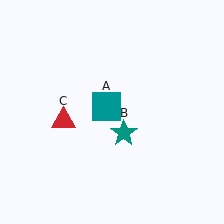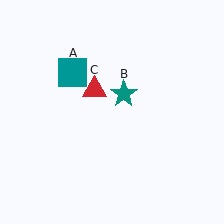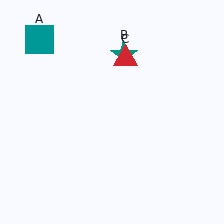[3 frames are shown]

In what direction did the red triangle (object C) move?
The red triangle (object C) moved up and to the right.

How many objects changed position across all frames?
3 objects changed position: teal square (object A), teal star (object B), red triangle (object C).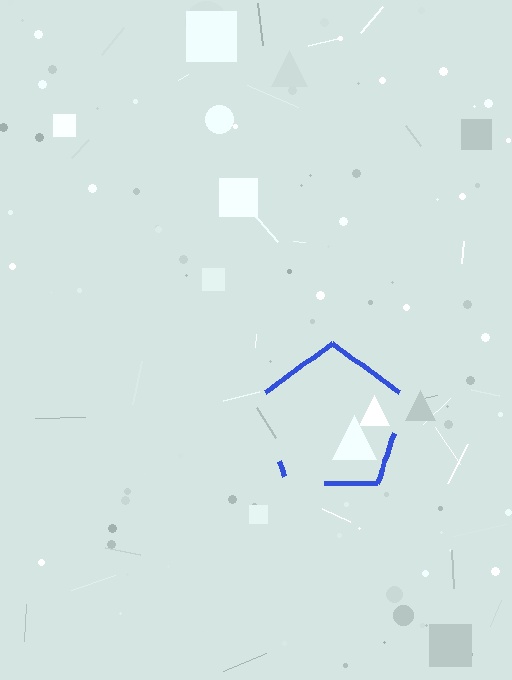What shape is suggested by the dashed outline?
The dashed outline suggests a pentagon.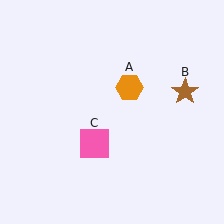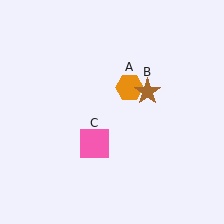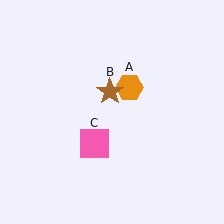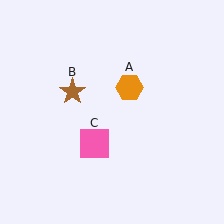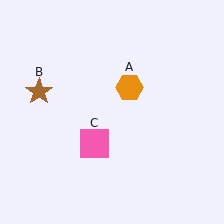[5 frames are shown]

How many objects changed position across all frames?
1 object changed position: brown star (object B).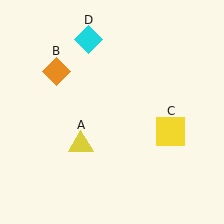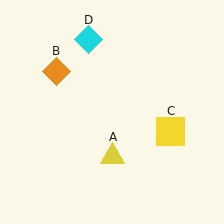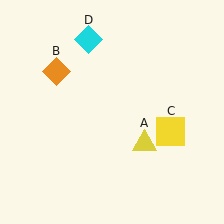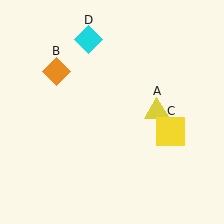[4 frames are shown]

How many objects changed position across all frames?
1 object changed position: yellow triangle (object A).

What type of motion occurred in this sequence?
The yellow triangle (object A) rotated counterclockwise around the center of the scene.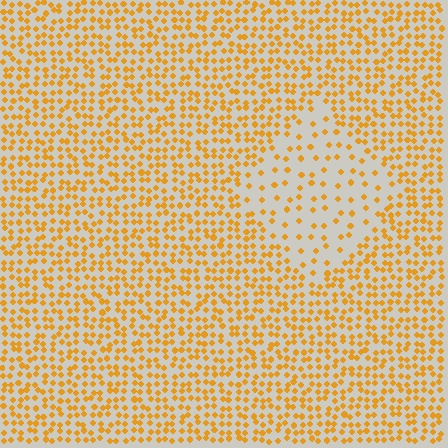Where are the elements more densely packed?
The elements are more densely packed outside the diamond boundary.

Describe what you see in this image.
The image contains small orange elements arranged at two different densities. A diamond-shaped region is visible where the elements are less densely packed than the surrounding area.